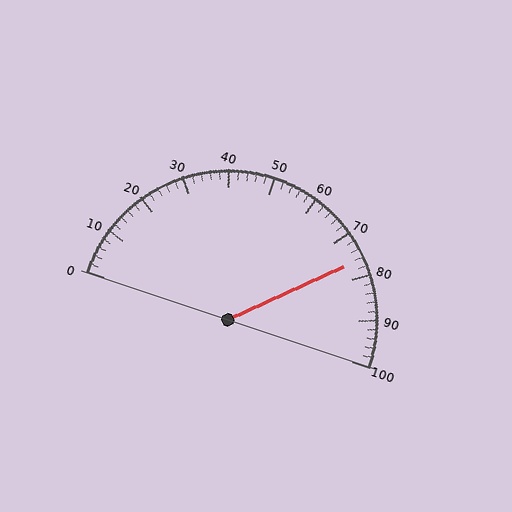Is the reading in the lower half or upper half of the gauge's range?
The reading is in the upper half of the range (0 to 100).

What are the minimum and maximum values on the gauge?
The gauge ranges from 0 to 100.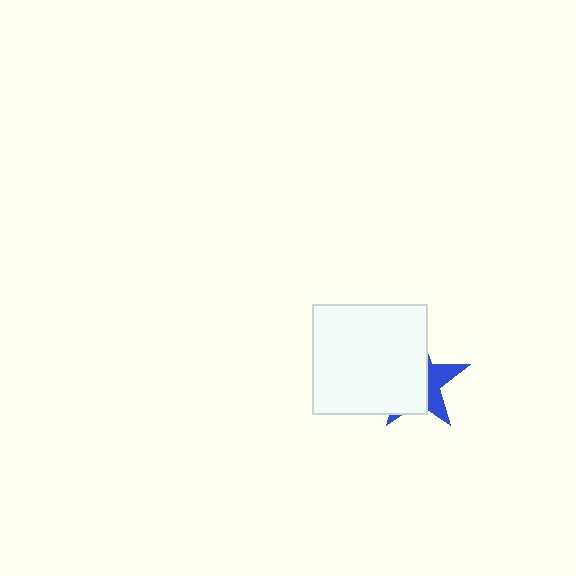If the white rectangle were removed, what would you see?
You would see the complete blue star.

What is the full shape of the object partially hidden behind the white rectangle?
The partially hidden object is a blue star.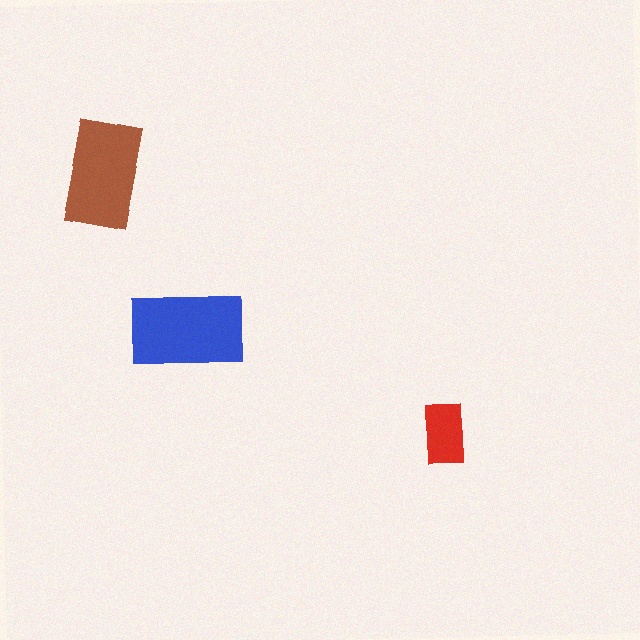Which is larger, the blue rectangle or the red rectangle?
The blue one.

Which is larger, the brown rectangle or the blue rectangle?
The blue one.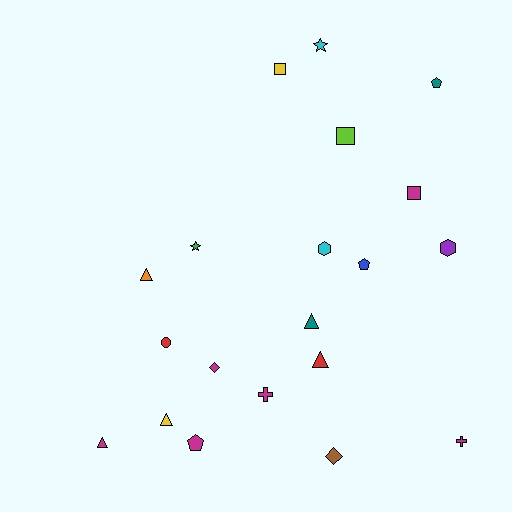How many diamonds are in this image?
There are 2 diamonds.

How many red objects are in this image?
There are 2 red objects.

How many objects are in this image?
There are 20 objects.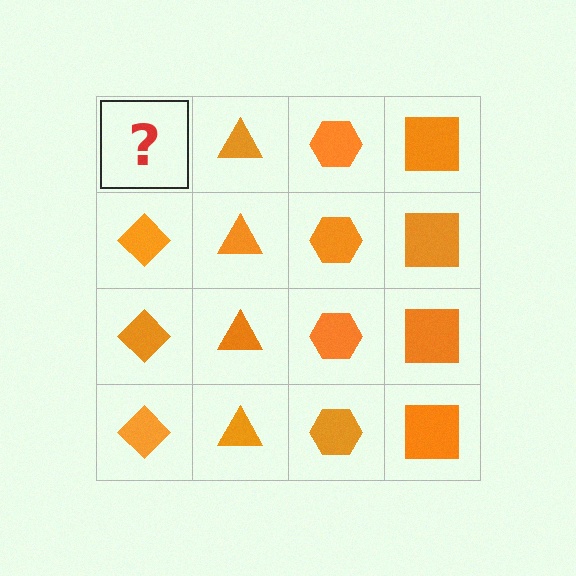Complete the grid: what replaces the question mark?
The question mark should be replaced with an orange diamond.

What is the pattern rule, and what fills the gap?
The rule is that each column has a consistent shape. The gap should be filled with an orange diamond.